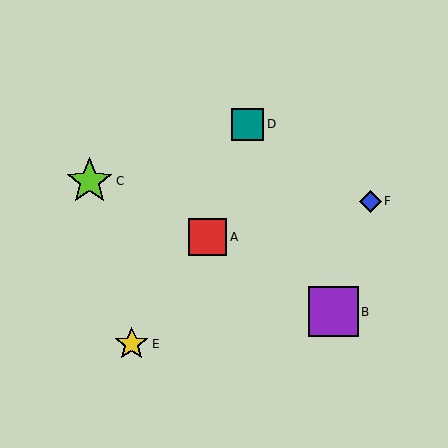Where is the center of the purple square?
The center of the purple square is at (333, 312).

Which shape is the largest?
The purple square (labeled B) is the largest.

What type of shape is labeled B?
Shape B is a purple square.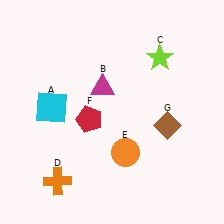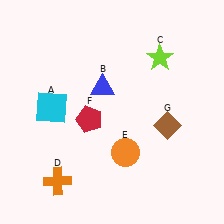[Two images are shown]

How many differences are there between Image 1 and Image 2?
There is 1 difference between the two images.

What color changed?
The triangle (B) changed from magenta in Image 1 to blue in Image 2.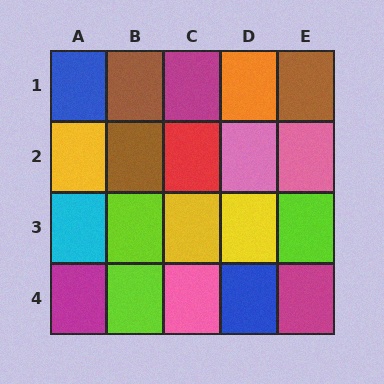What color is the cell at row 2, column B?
Brown.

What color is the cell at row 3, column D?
Yellow.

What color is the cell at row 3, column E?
Lime.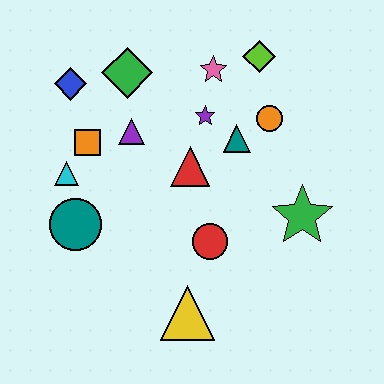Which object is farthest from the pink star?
The yellow triangle is farthest from the pink star.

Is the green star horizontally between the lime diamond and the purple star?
No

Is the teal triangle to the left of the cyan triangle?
No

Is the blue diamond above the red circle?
Yes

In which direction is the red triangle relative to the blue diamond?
The red triangle is to the right of the blue diamond.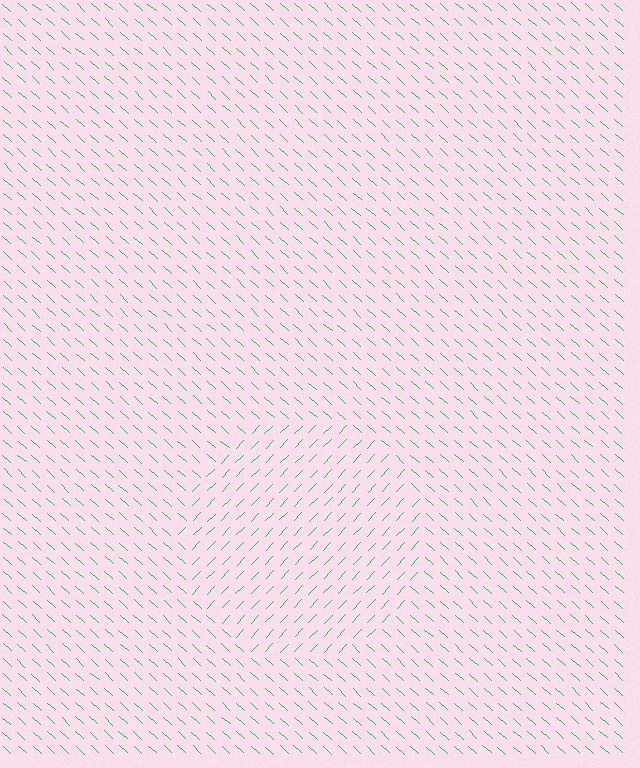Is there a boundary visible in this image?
Yes, there is a texture boundary formed by a change in line orientation.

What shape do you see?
I see a circle.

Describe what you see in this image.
The image is filled with small green line segments. A circle region in the image has lines oriented differently from the surrounding lines, creating a visible texture boundary.